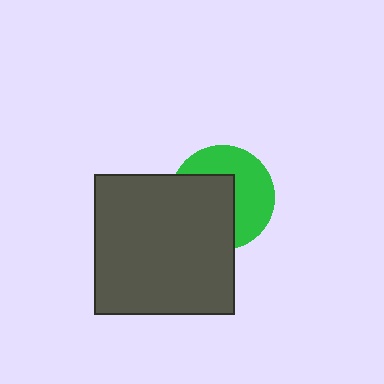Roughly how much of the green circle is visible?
About half of it is visible (roughly 50%).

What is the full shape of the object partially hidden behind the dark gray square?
The partially hidden object is a green circle.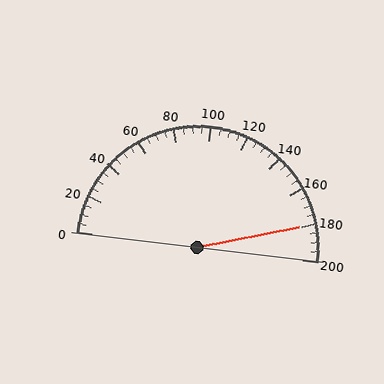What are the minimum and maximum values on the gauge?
The gauge ranges from 0 to 200.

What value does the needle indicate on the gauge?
The needle indicates approximately 180.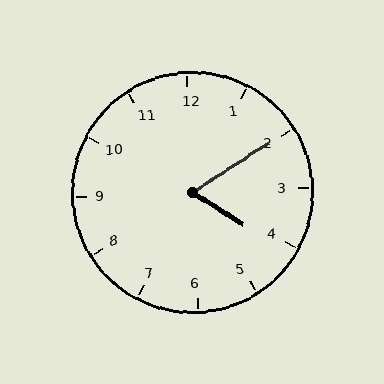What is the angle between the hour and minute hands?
Approximately 65 degrees.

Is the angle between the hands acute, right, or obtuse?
It is acute.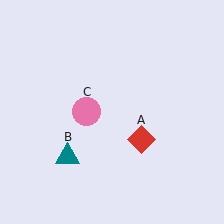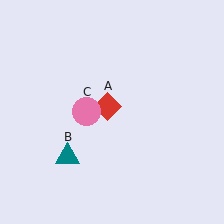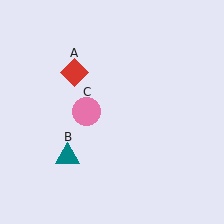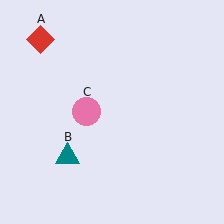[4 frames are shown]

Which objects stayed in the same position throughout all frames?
Teal triangle (object B) and pink circle (object C) remained stationary.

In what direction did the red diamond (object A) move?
The red diamond (object A) moved up and to the left.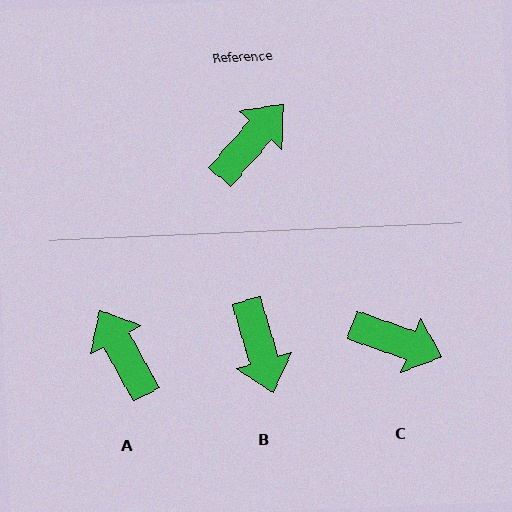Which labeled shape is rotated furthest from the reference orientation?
B, about 122 degrees away.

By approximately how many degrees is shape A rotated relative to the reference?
Approximately 70 degrees counter-clockwise.